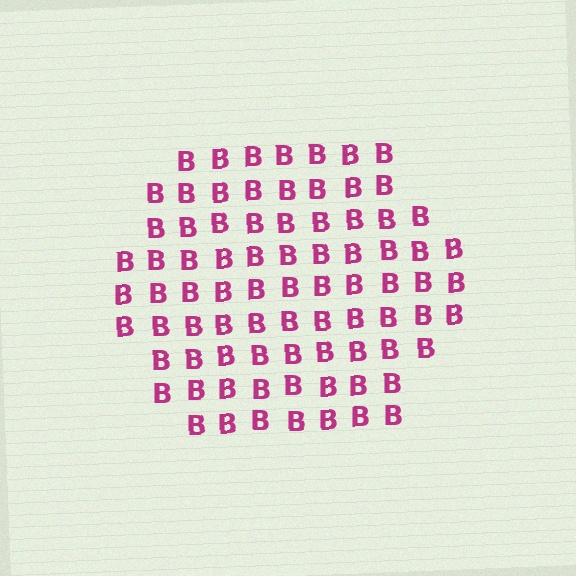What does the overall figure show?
The overall figure shows a hexagon.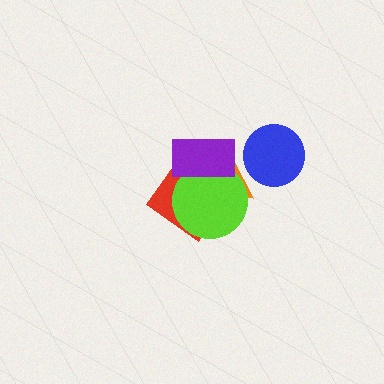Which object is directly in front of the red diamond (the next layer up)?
The lime circle is directly in front of the red diamond.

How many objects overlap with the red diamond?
3 objects overlap with the red diamond.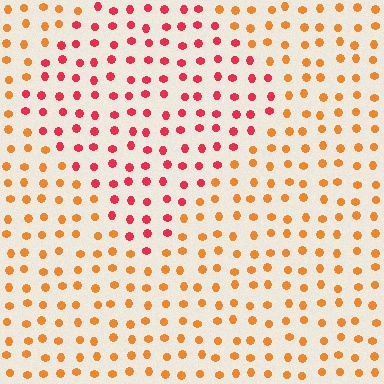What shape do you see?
I see a diamond.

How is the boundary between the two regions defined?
The boundary is defined purely by a slight shift in hue (about 40 degrees). Spacing, size, and orientation are identical on both sides.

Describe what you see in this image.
The image is filled with small orange elements in a uniform arrangement. A diamond-shaped region is visible where the elements are tinted to a slightly different hue, forming a subtle color boundary.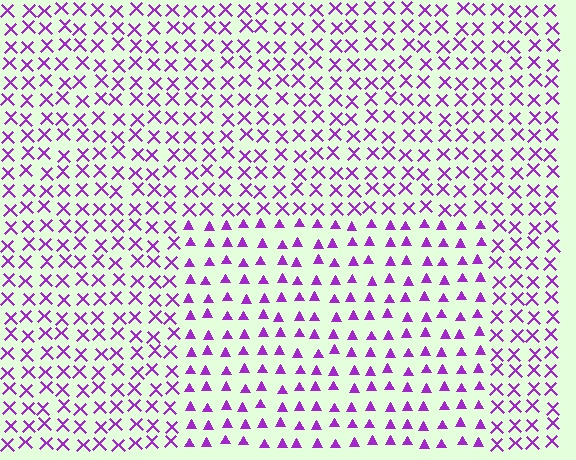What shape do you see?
I see a rectangle.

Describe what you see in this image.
The image is filled with small purple elements arranged in a uniform grid. A rectangle-shaped region contains triangles, while the surrounding area contains X marks. The boundary is defined purely by the change in element shape.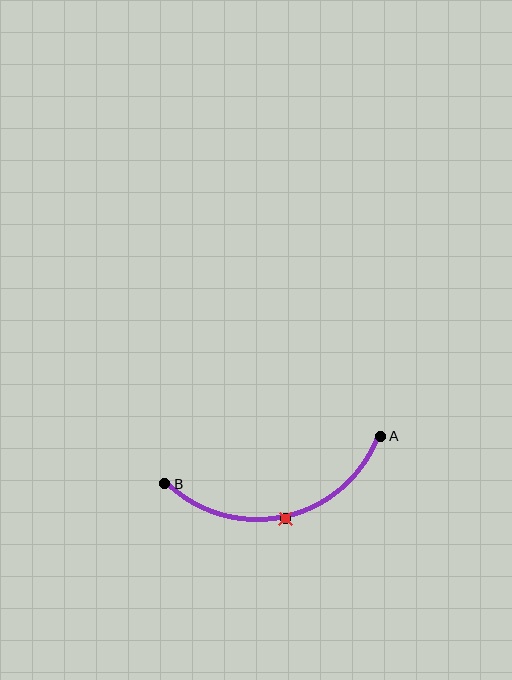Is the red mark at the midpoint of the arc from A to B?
Yes. The red mark lies on the arc at equal arc-length from both A and B — it is the arc midpoint.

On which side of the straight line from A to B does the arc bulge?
The arc bulges below the straight line connecting A and B.